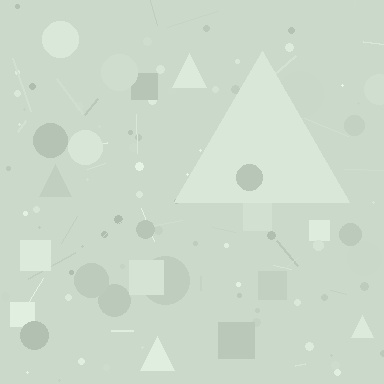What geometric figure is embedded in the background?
A triangle is embedded in the background.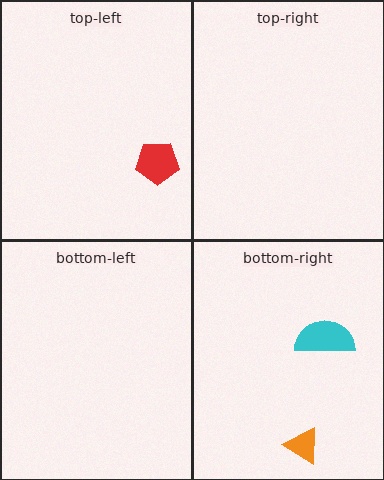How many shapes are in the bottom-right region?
2.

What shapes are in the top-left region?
The red pentagon.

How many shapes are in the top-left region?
1.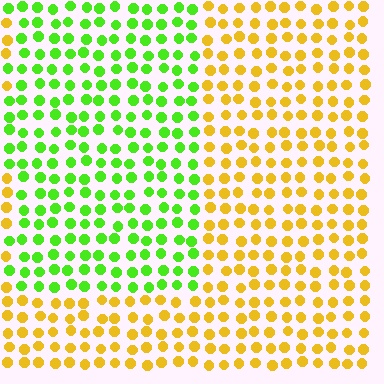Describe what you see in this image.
The image is filled with small yellow elements in a uniform arrangement. A rectangle-shaped region is visible where the elements are tinted to a slightly different hue, forming a subtle color boundary.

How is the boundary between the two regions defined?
The boundary is defined purely by a slight shift in hue (about 61 degrees). Spacing, size, and orientation are identical on both sides.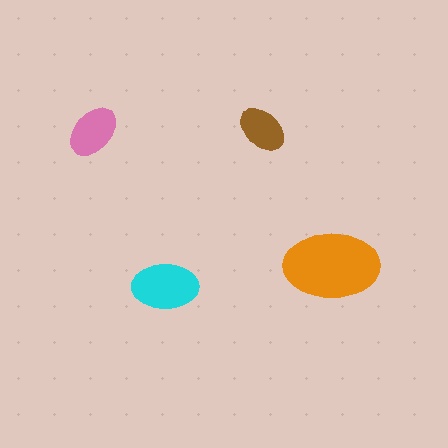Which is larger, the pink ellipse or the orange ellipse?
The orange one.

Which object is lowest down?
The cyan ellipse is bottommost.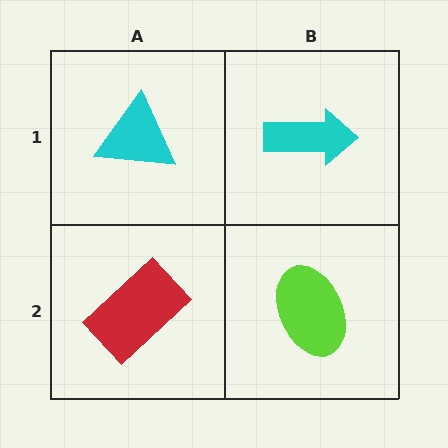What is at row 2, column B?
A lime ellipse.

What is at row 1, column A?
A cyan triangle.